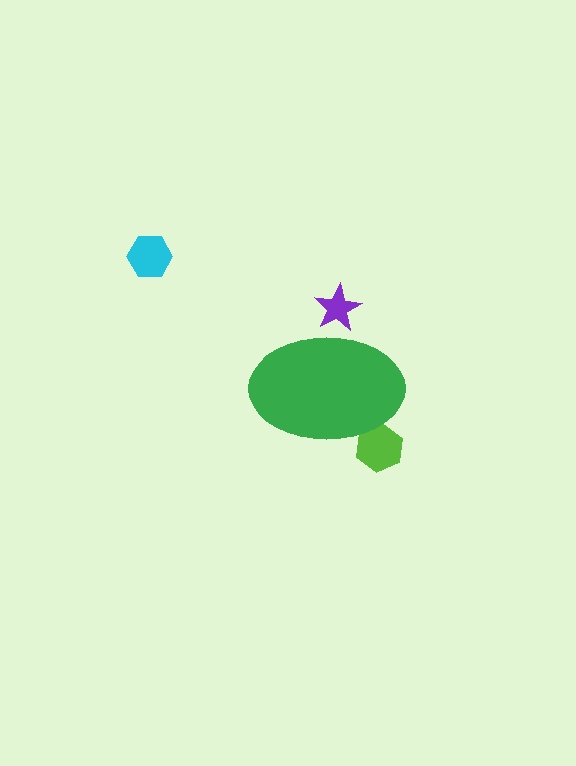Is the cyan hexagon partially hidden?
No, the cyan hexagon is fully visible.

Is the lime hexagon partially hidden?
Yes, the lime hexagon is partially hidden behind the green ellipse.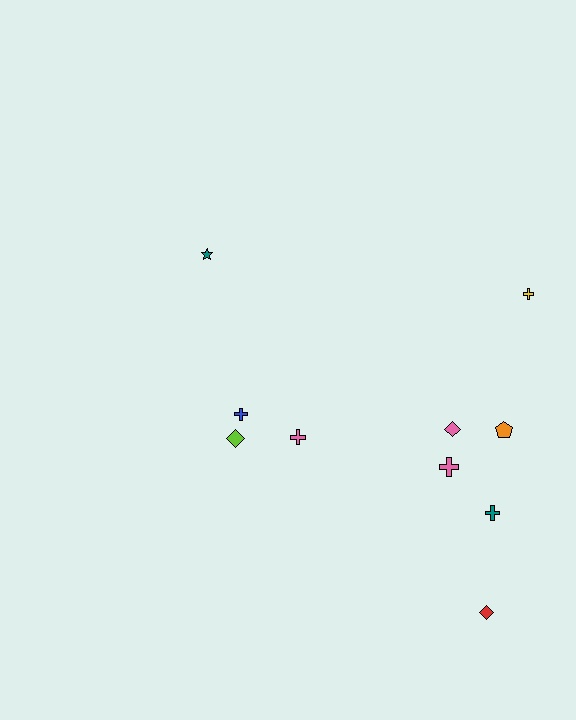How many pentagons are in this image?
There is 1 pentagon.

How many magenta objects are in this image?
There are no magenta objects.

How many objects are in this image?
There are 10 objects.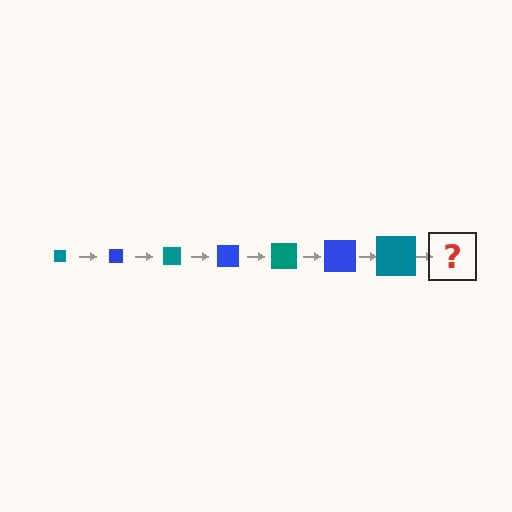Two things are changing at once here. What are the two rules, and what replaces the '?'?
The two rules are that the square grows larger each step and the color cycles through teal and blue. The '?' should be a blue square, larger than the previous one.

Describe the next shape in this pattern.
It should be a blue square, larger than the previous one.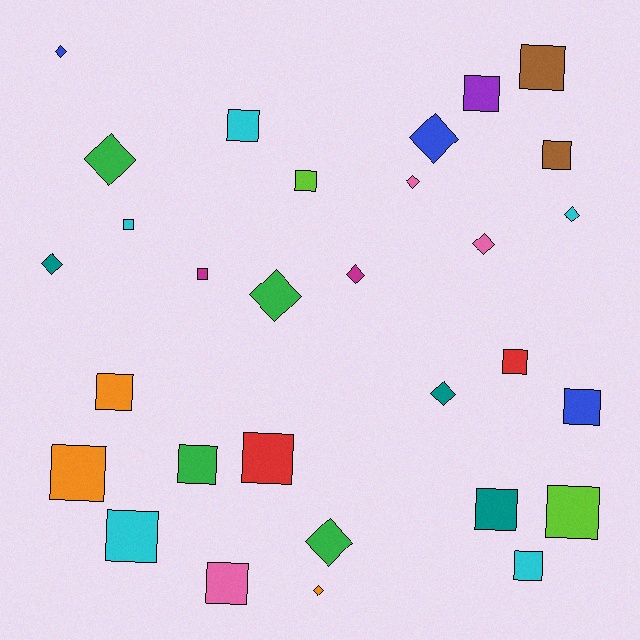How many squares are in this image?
There are 18 squares.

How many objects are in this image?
There are 30 objects.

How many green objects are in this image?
There are 4 green objects.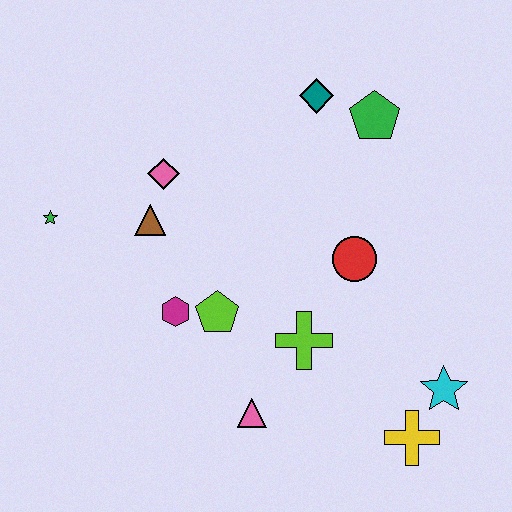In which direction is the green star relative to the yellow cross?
The green star is to the left of the yellow cross.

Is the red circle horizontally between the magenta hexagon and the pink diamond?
No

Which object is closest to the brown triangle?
The pink diamond is closest to the brown triangle.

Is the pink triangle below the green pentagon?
Yes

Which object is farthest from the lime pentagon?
The green pentagon is farthest from the lime pentagon.